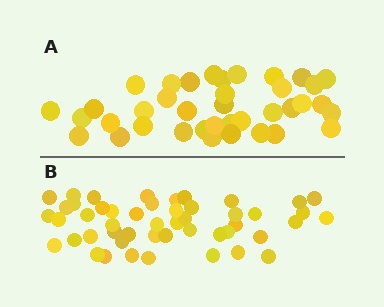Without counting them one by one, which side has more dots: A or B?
Region B (the bottom region) has more dots.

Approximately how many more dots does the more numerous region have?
Region B has roughly 12 or so more dots than region A.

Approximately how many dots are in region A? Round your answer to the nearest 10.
About 40 dots. (The exact count is 38, which rounds to 40.)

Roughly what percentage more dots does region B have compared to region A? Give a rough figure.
About 30% more.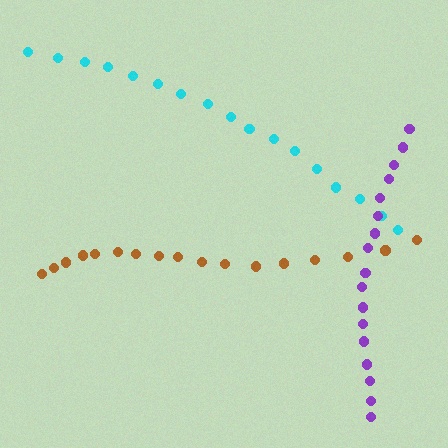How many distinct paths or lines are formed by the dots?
There are 3 distinct paths.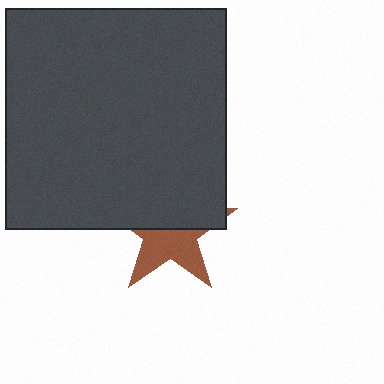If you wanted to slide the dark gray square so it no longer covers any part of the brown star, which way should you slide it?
Slide it up — that is the most direct way to separate the two shapes.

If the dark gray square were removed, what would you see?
You would see the complete brown star.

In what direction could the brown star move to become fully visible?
The brown star could move down. That would shift it out from behind the dark gray square entirely.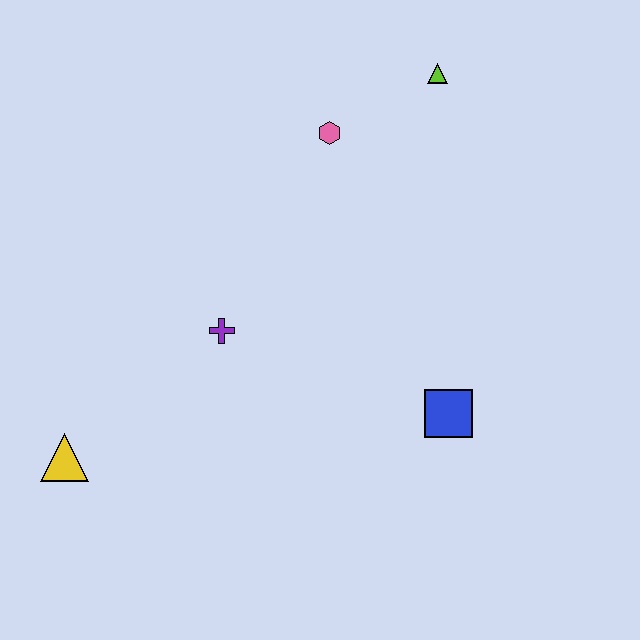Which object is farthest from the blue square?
The yellow triangle is farthest from the blue square.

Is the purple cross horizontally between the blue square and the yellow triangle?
Yes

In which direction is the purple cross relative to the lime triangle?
The purple cross is below the lime triangle.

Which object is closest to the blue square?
The purple cross is closest to the blue square.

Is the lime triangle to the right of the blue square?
No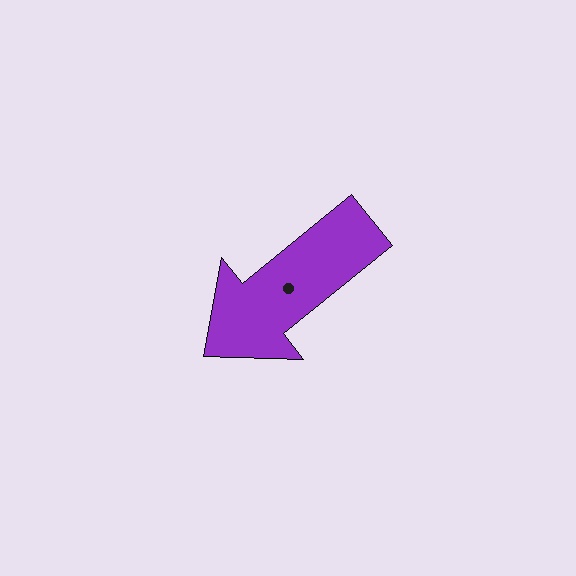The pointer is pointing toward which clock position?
Roughly 8 o'clock.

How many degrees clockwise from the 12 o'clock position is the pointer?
Approximately 231 degrees.